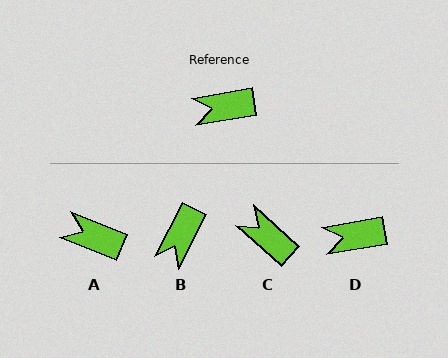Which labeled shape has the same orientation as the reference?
D.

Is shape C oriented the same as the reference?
No, it is off by about 52 degrees.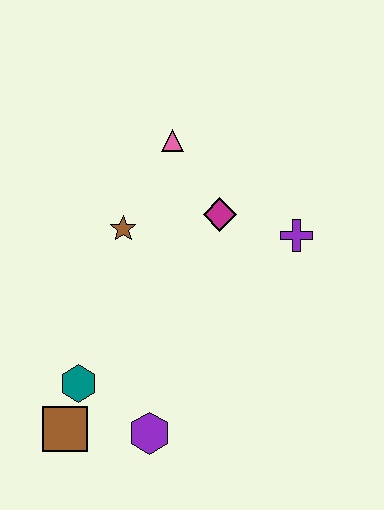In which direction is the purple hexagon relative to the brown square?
The purple hexagon is to the right of the brown square.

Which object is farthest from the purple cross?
The brown square is farthest from the purple cross.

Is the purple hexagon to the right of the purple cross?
No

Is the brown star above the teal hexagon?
Yes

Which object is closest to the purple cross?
The magenta diamond is closest to the purple cross.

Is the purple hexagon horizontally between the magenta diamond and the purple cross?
No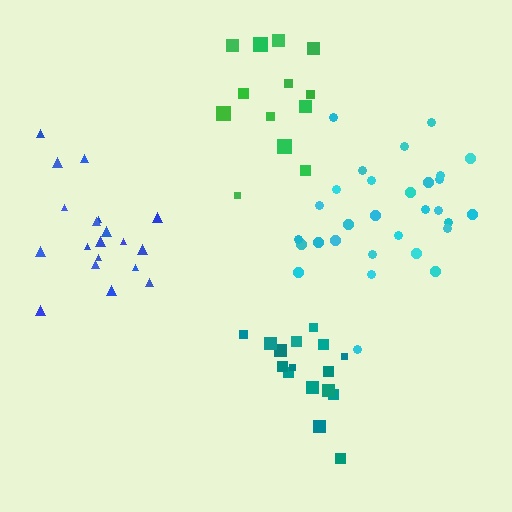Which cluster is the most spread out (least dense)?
Green.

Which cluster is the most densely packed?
Teal.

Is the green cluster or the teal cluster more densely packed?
Teal.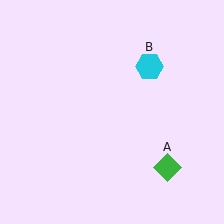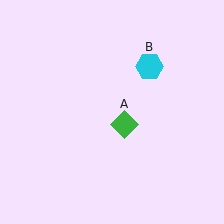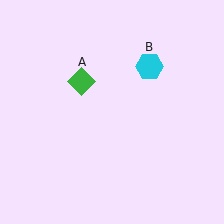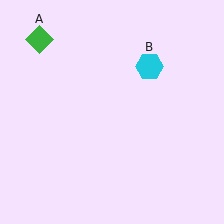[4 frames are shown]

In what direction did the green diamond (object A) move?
The green diamond (object A) moved up and to the left.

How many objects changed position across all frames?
1 object changed position: green diamond (object A).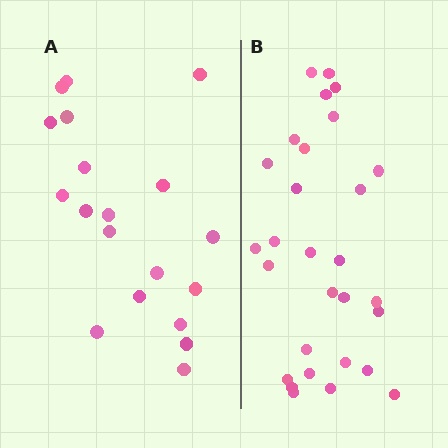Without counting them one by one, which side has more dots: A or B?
Region B (the right region) has more dots.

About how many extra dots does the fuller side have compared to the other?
Region B has roughly 10 or so more dots than region A.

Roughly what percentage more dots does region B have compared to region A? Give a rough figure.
About 55% more.